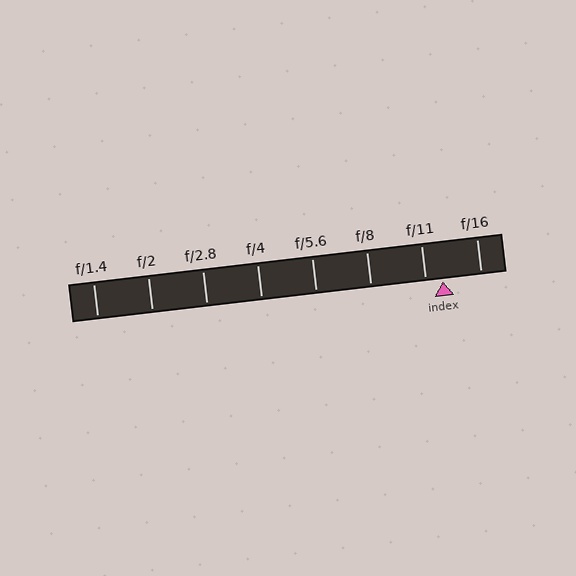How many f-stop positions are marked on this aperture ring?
There are 8 f-stop positions marked.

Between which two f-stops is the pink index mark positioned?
The index mark is between f/11 and f/16.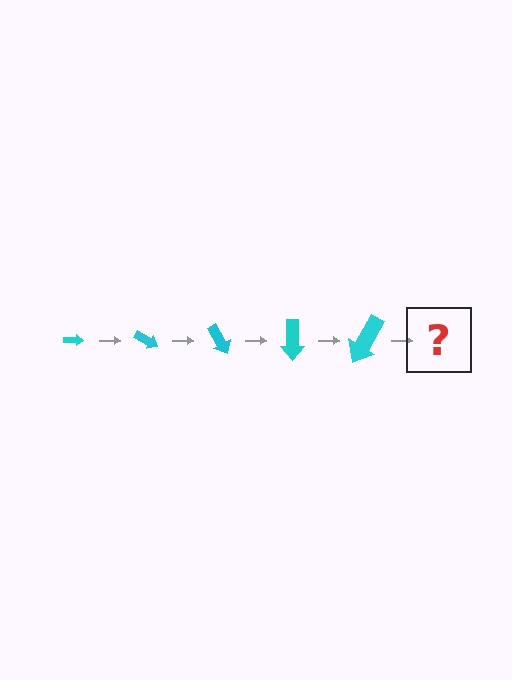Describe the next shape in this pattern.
It should be an arrow, larger than the previous one and rotated 150 degrees from the start.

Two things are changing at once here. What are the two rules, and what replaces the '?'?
The two rules are that the arrow grows larger each step and it rotates 30 degrees each step. The '?' should be an arrow, larger than the previous one and rotated 150 degrees from the start.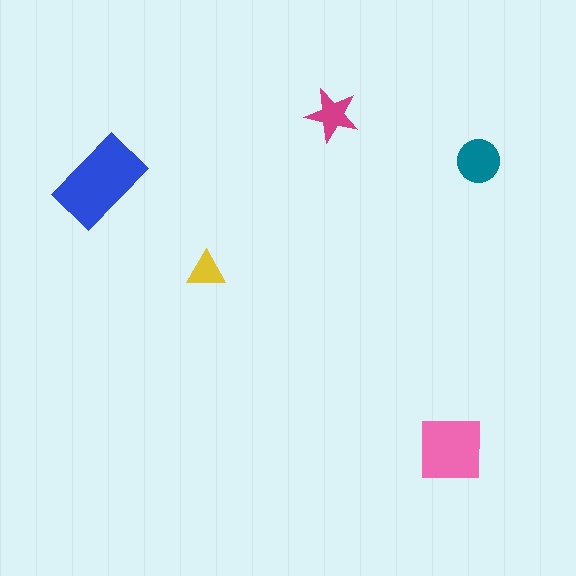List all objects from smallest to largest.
The yellow triangle, the magenta star, the teal circle, the pink square, the blue rectangle.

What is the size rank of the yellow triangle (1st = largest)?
5th.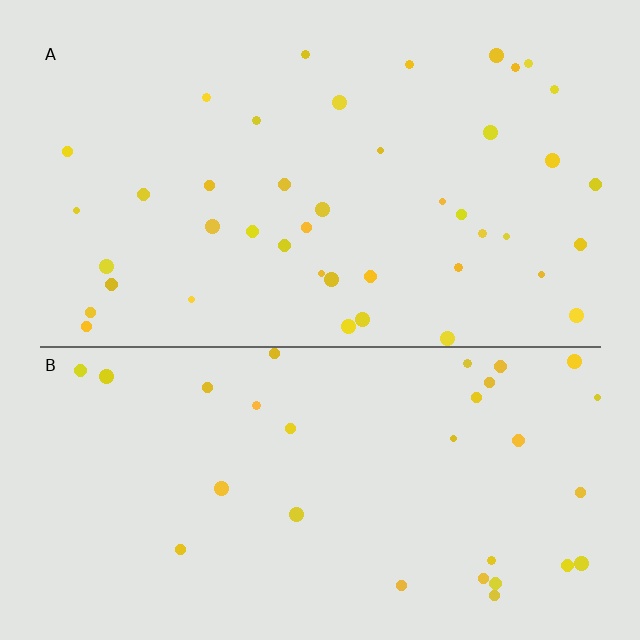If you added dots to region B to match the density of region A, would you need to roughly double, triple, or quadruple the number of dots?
Approximately double.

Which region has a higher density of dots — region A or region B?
A (the top).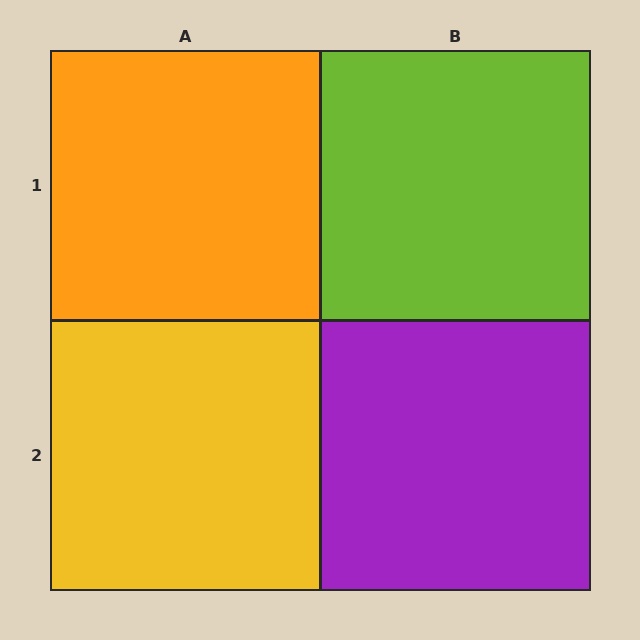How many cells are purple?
1 cell is purple.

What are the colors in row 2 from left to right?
Yellow, purple.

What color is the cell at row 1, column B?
Lime.